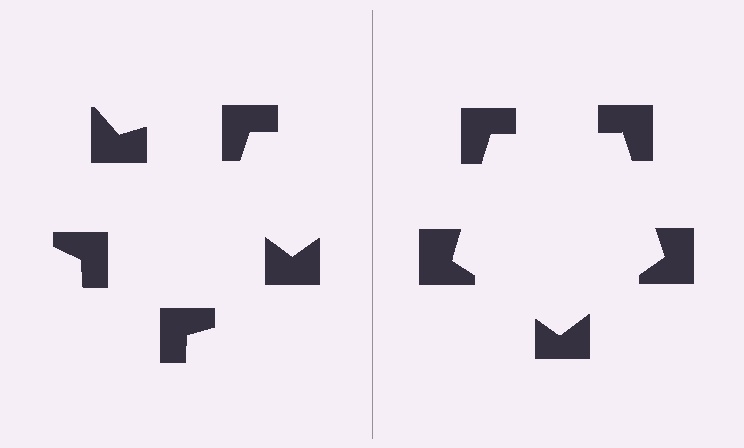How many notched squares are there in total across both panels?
10 — 5 on each side.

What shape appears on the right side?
An illusory pentagon.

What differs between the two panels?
The notched squares are positioned identically on both sides; only the wedge orientations differ. On the right they align to a pentagon; on the left they are misaligned.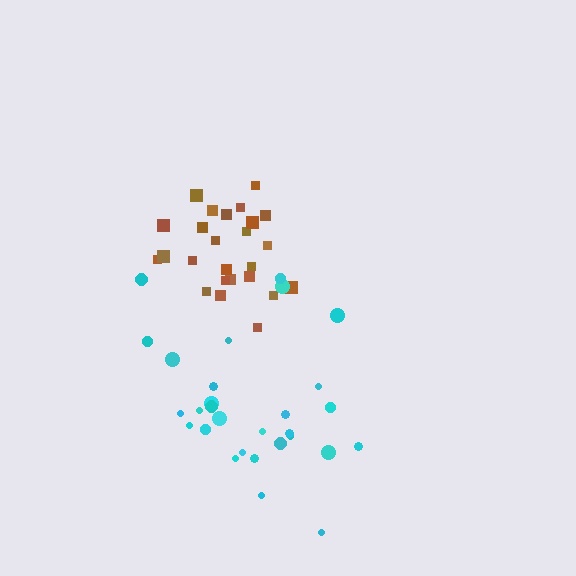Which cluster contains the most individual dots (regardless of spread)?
Cyan (29).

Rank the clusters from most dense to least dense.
brown, cyan.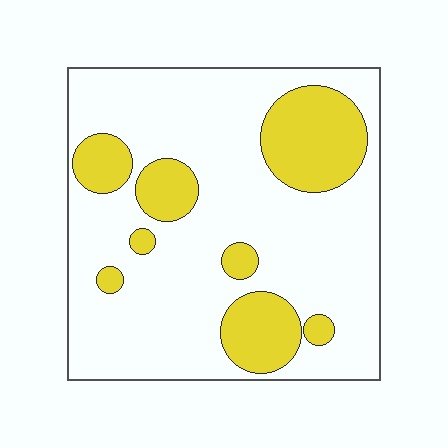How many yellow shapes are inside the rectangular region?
8.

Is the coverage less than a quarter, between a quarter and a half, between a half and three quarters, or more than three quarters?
Less than a quarter.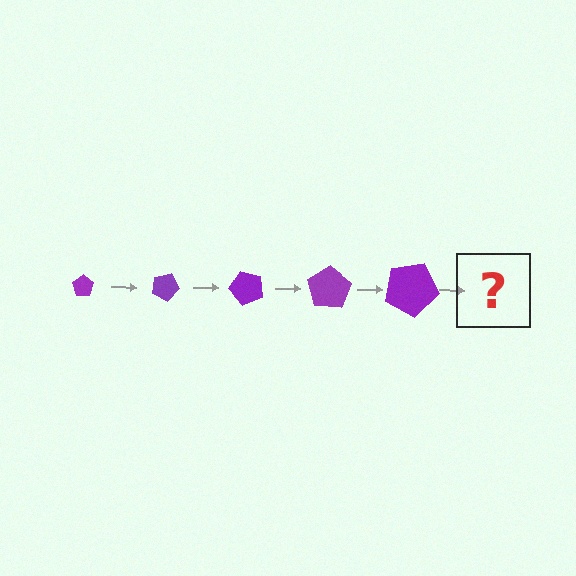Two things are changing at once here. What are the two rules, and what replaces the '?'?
The two rules are that the pentagon grows larger each step and it rotates 25 degrees each step. The '?' should be a pentagon, larger than the previous one and rotated 125 degrees from the start.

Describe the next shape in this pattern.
It should be a pentagon, larger than the previous one and rotated 125 degrees from the start.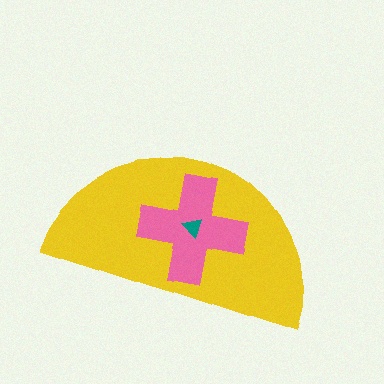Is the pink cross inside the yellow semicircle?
Yes.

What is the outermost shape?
The yellow semicircle.